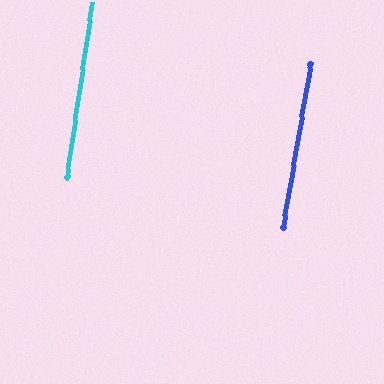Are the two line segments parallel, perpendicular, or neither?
Parallel — their directions differ by only 1.4°.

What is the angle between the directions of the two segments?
Approximately 1 degree.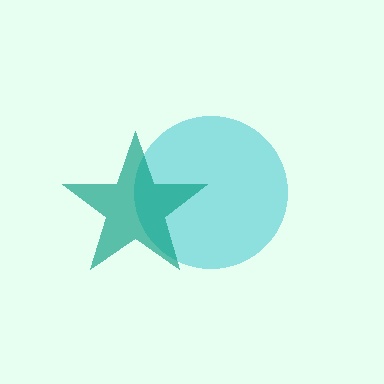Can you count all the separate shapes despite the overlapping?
Yes, there are 2 separate shapes.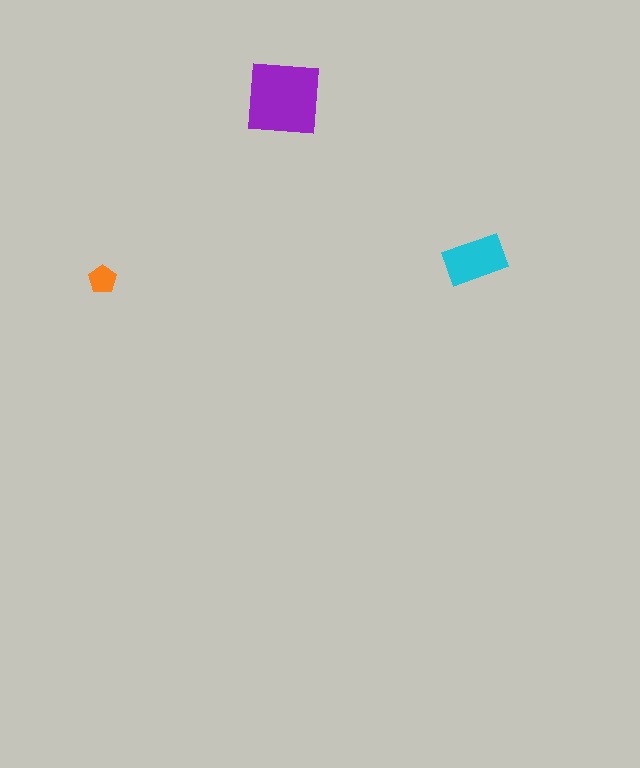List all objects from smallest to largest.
The orange pentagon, the cyan rectangle, the purple square.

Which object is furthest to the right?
The cyan rectangle is rightmost.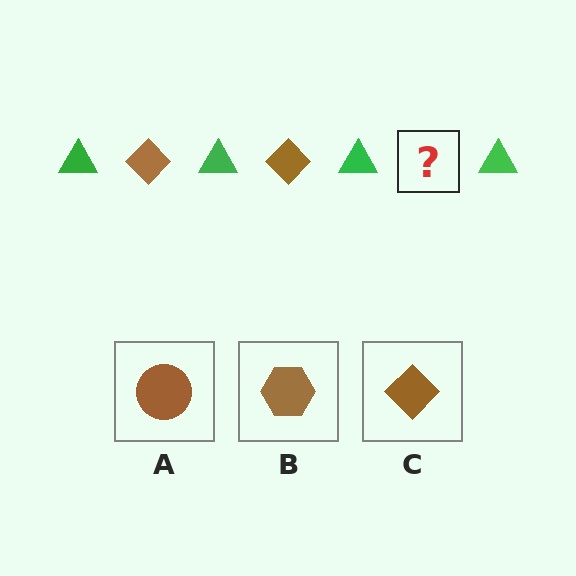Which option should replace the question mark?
Option C.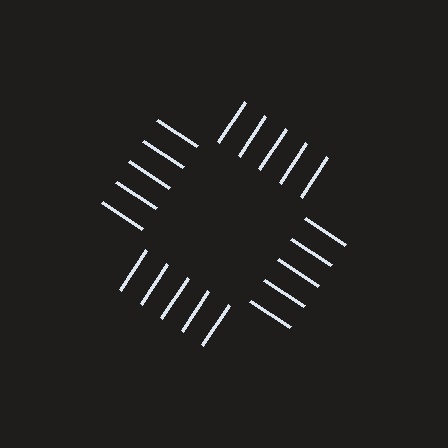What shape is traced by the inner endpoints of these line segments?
An illusory square — the line segments terminate on its edges but no continuous stroke is drawn.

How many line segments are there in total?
20 — 5 along each of the 4 edges.